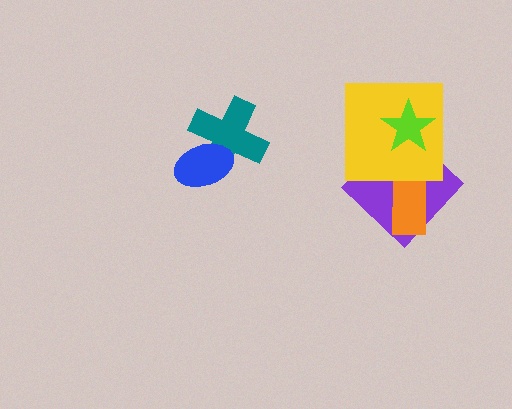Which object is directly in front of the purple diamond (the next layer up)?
The orange rectangle is directly in front of the purple diamond.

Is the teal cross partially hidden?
Yes, it is partially covered by another shape.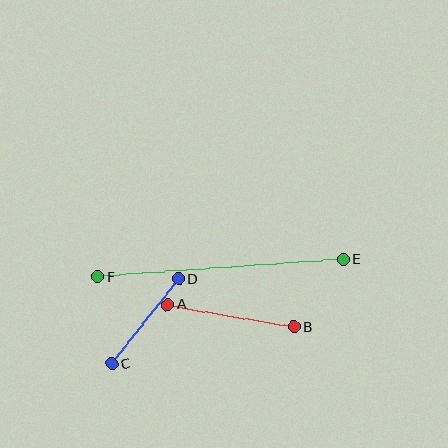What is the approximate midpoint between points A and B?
The midpoint is at approximately (231, 316) pixels.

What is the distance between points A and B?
The distance is approximately 128 pixels.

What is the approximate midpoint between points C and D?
The midpoint is at approximately (145, 321) pixels.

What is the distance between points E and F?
The distance is approximately 246 pixels.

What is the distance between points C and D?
The distance is approximately 108 pixels.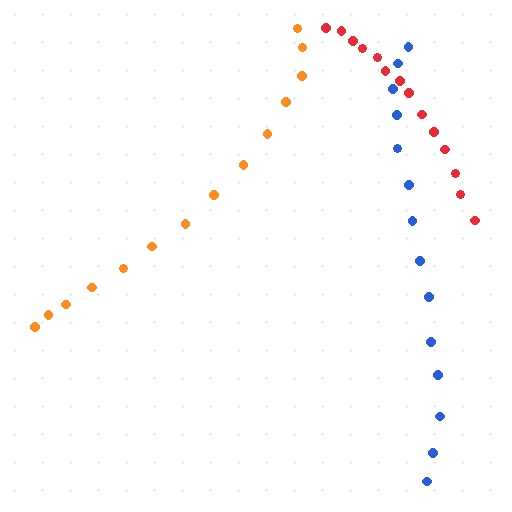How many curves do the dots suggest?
There are 3 distinct paths.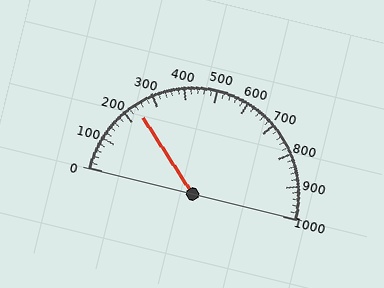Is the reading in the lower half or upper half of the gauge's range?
The reading is in the lower half of the range (0 to 1000).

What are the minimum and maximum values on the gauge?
The gauge ranges from 0 to 1000.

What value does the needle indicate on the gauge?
The needle indicates approximately 240.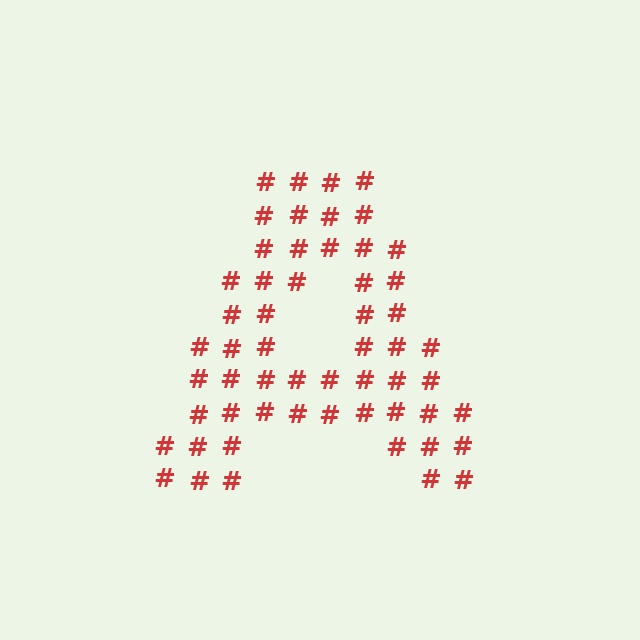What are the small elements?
The small elements are hash symbols.